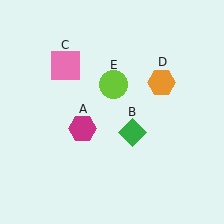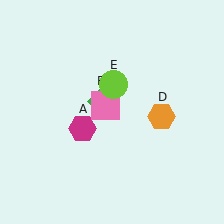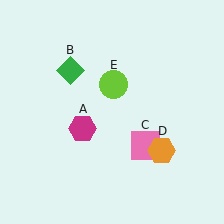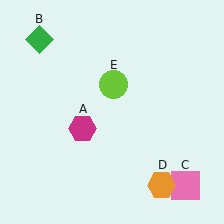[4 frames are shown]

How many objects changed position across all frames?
3 objects changed position: green diamond (object B), pink square (object C), orange hexagon (object D).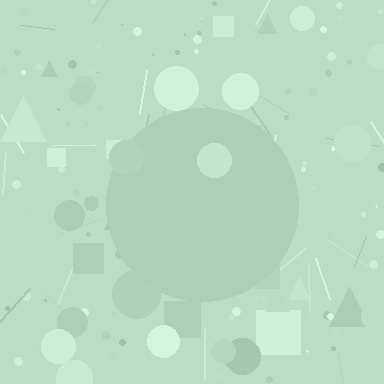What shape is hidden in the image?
A circle is hidden in the image.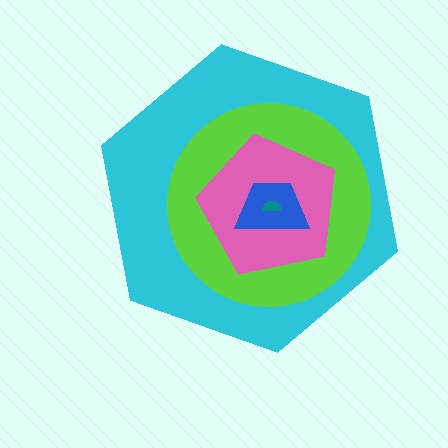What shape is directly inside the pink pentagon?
The blue trapezoid.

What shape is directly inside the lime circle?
The pink pentagon.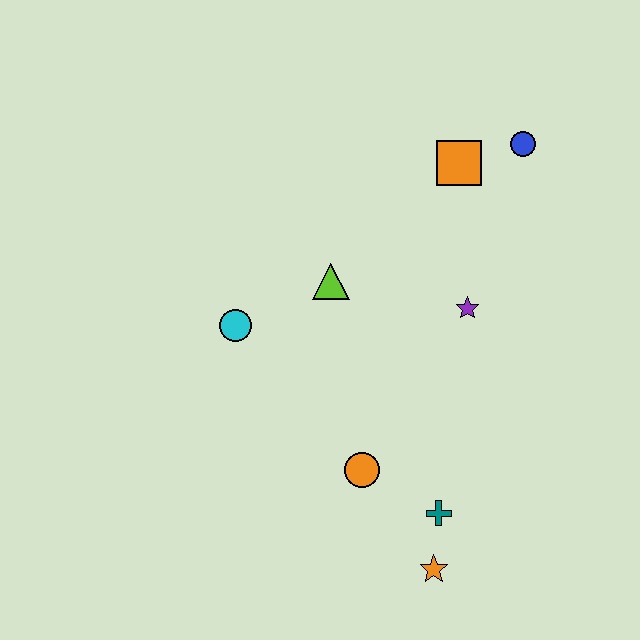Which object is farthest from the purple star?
The orange star is farthest from the purple star.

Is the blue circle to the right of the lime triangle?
Yes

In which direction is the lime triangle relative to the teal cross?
The lime triangle is above the teal cross.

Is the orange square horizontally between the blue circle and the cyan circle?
Yes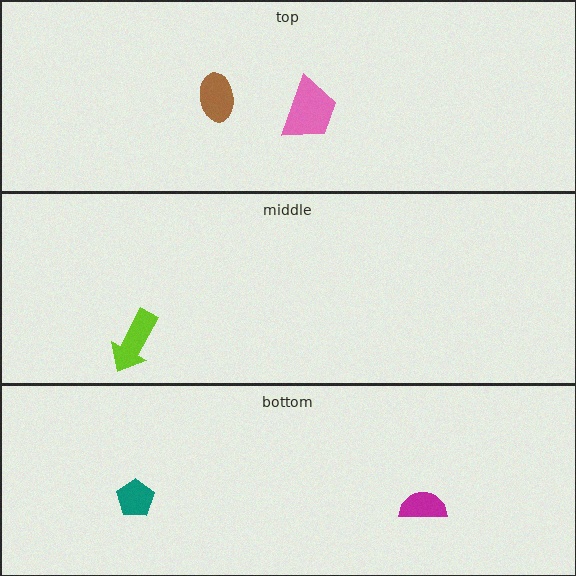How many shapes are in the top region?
2.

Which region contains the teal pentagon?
The bottom region.